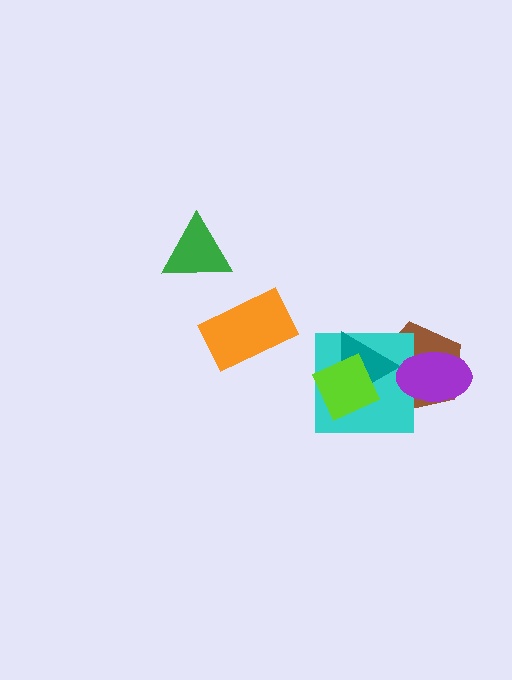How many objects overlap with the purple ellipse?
2 objects overlap with the purple ellipse.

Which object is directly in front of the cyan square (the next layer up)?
The purple ellipse is directly in front of the cyan square.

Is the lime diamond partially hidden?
No, no other shape covers it.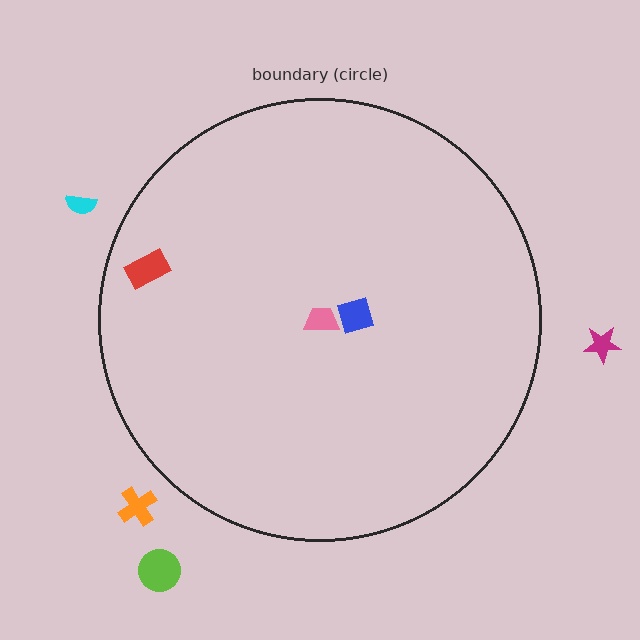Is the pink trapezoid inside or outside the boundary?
Inside.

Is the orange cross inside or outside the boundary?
Outside.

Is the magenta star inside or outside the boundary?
Outside.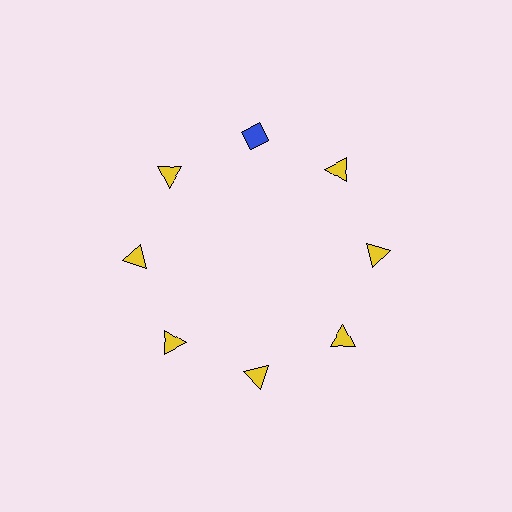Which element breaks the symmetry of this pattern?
The blue diamond at roughly the 12 o'clock position breaks the symmetry. All other shapes are yellow triangles.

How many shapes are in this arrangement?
There are 8 shapes arranged in a ring pattern.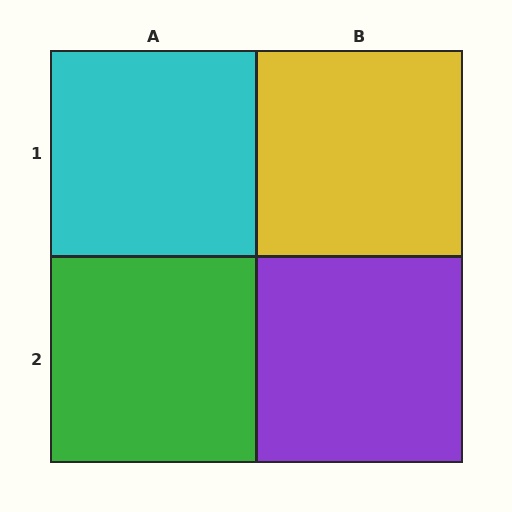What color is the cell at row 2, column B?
Purple.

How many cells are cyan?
1 cell is cyan.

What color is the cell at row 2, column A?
Green.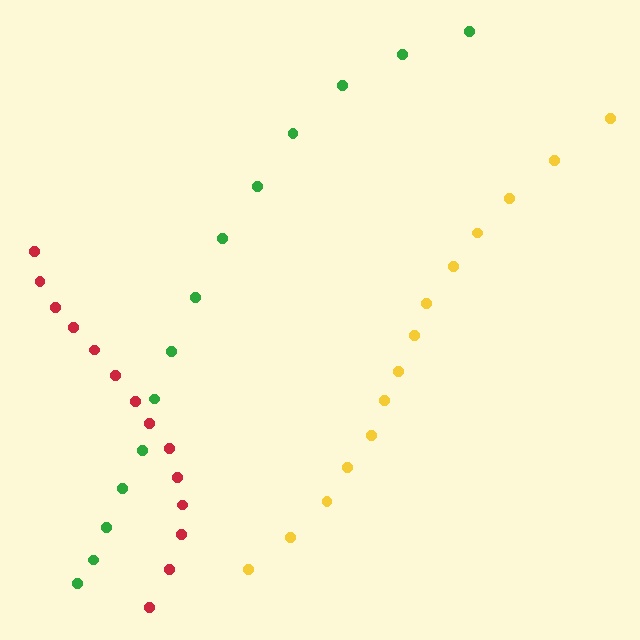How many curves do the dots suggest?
There are 3 distinct paths.